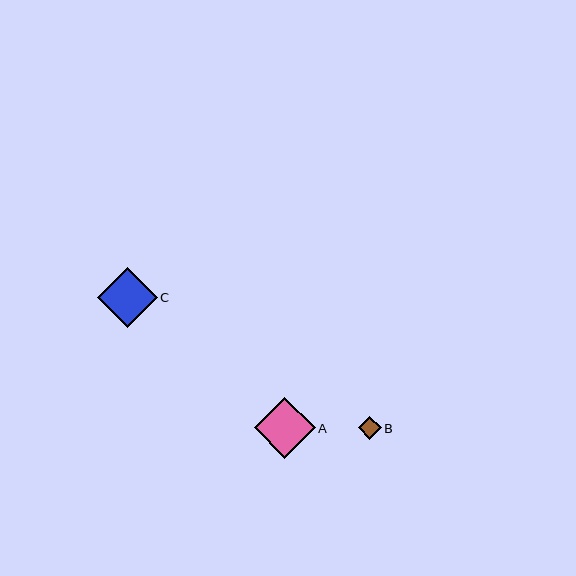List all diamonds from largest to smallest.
From largest to smallest: A, C, B.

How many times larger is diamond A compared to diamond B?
Diamond A is approximately 2.7 times the size of diamond B.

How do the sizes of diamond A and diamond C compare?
Diamond A and diamond C are approximately the same size.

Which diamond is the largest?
Diamond A is the largest with a size of approximately 61 pixels.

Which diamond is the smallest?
Diamond B is the smallest with a size of approximately 23 pixels.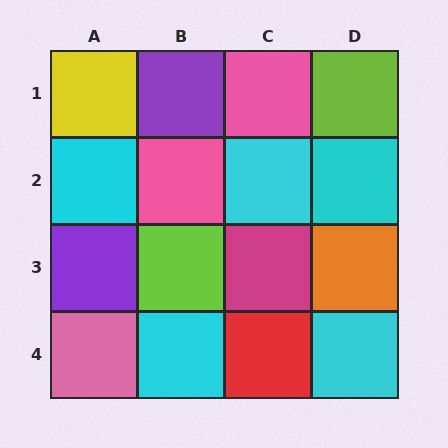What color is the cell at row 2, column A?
Cyan.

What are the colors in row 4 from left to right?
Pink, cyan, red, cyan.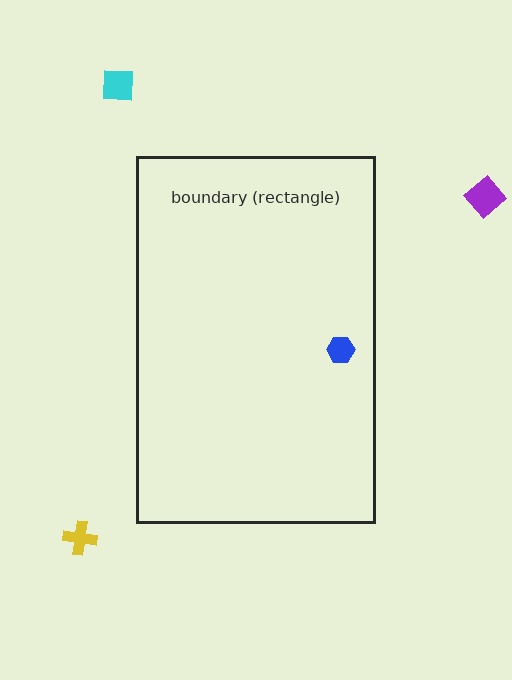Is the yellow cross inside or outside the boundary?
Outside.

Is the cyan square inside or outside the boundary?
Outside.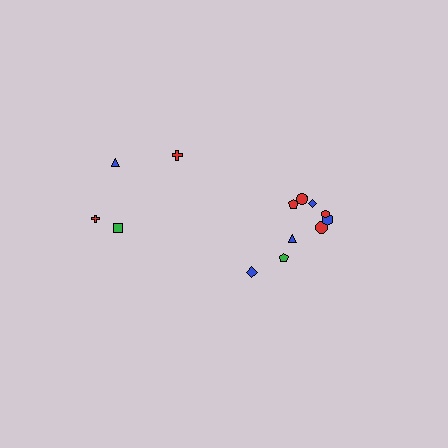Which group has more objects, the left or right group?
The right group.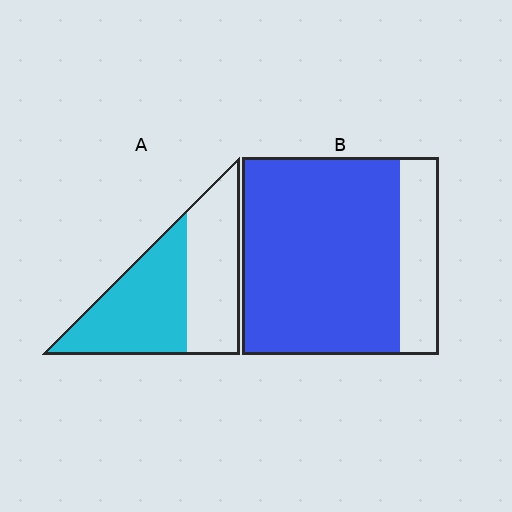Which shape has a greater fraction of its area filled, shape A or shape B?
Shape B.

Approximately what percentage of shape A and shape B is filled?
A is approximately 55% and B is approximately 80%.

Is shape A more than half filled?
Roughly half.